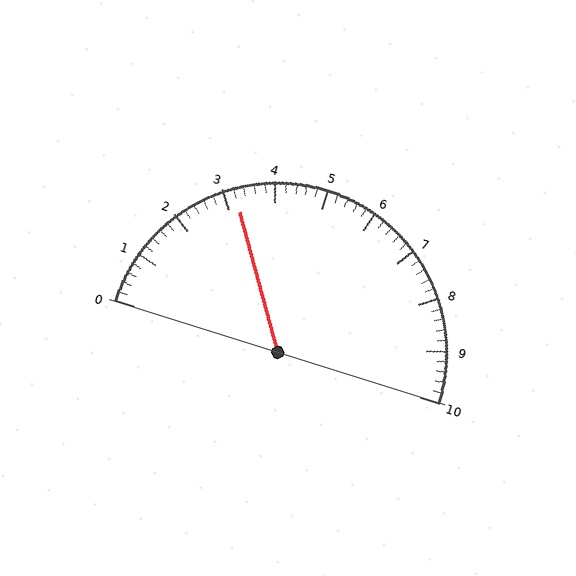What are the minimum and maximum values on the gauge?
The gauge ranges from 0 to 10.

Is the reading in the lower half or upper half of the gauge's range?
The reading is in the lower half of the range (0 to 10).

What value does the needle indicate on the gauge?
The needle indicates approximately 3.2.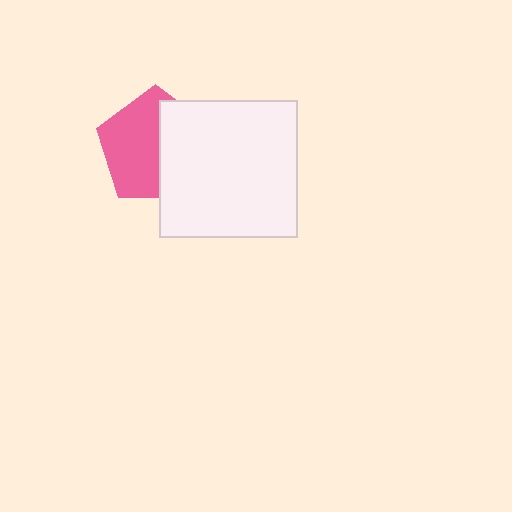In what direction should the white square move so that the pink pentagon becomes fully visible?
The white square should move right. That is the shortest direction to clear the overlap and leave the pink pentagon fully visible.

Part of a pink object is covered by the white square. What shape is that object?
It is a pentagon.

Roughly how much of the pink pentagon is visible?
About half of it is visible (roughly 56%).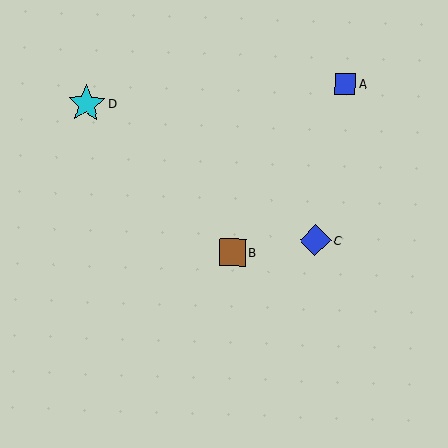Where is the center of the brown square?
The center of the brown square is at (232, 252).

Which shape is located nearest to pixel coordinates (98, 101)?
The cyan star (labeled D) at (87, 104) is nearest to that location.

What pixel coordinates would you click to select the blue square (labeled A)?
Click at (345, 84) to select the blue square A.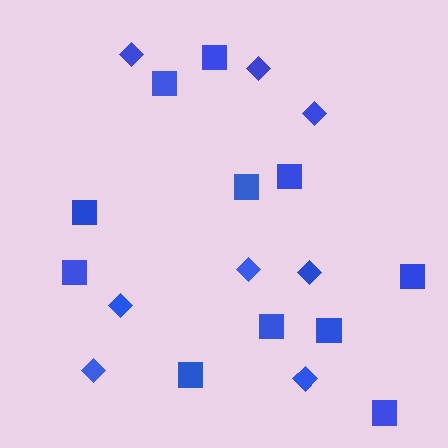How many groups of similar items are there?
There are 2 groups: one group of squares (11) and one group of diamonds (8).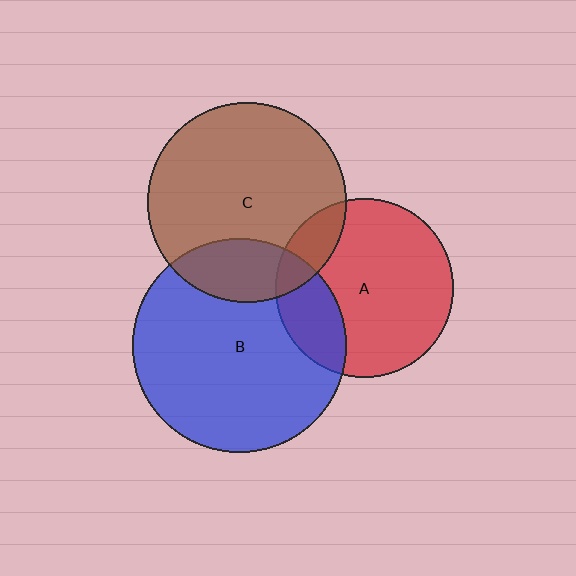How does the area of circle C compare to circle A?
Approximately 1.3 times.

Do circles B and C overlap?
Yes.